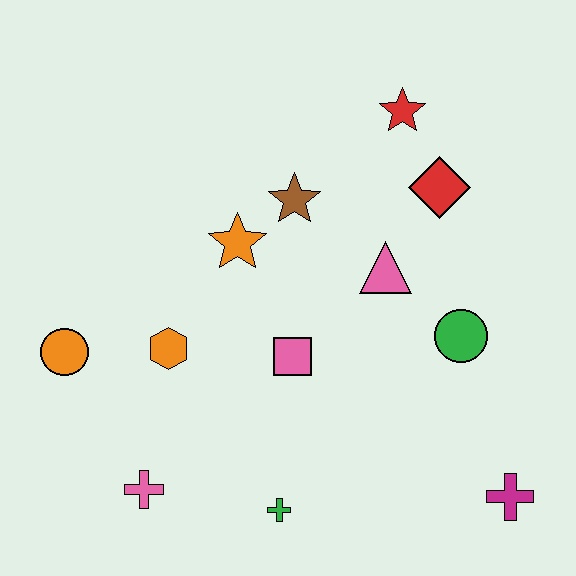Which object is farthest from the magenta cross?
The orange circle is farthest from the magenta cross.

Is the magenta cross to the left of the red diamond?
No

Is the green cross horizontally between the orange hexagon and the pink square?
Yes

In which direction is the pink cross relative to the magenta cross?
The pink cross is to the left of the magenta cross.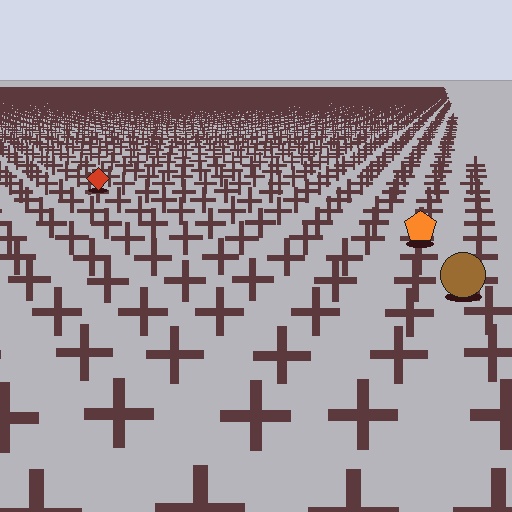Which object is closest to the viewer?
The brown circle is closest. The texture marks near it are larger and more spread out.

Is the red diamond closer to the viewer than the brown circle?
No. The brown circle is closer — you can tell from the texture gradient: the ground texture is coarser near it.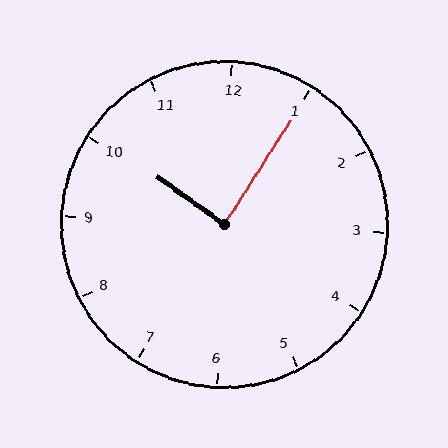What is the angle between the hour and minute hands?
Approximately 88 degrees.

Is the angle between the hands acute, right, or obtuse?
It is right.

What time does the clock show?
10:05.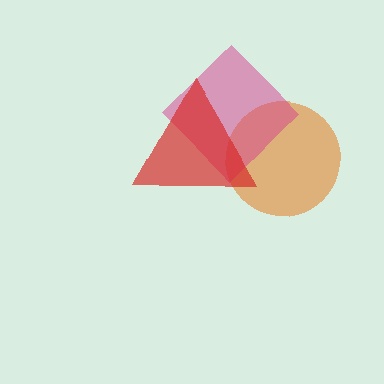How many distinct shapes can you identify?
There are 3 distinct shapes: an orange circle, a magenta diamond, a red triangle.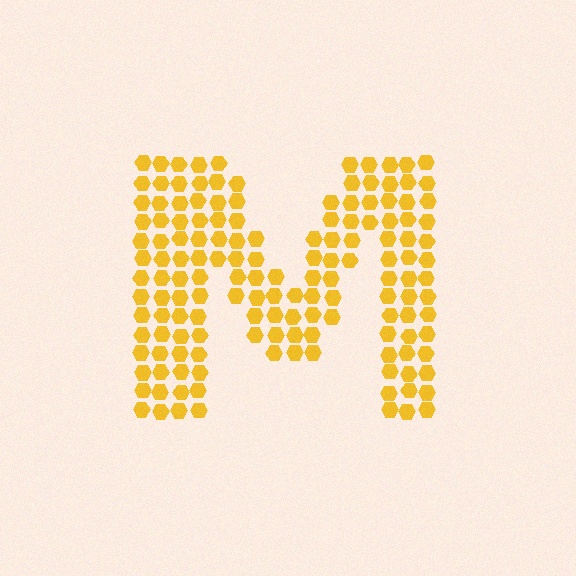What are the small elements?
The small elements are hexagons.